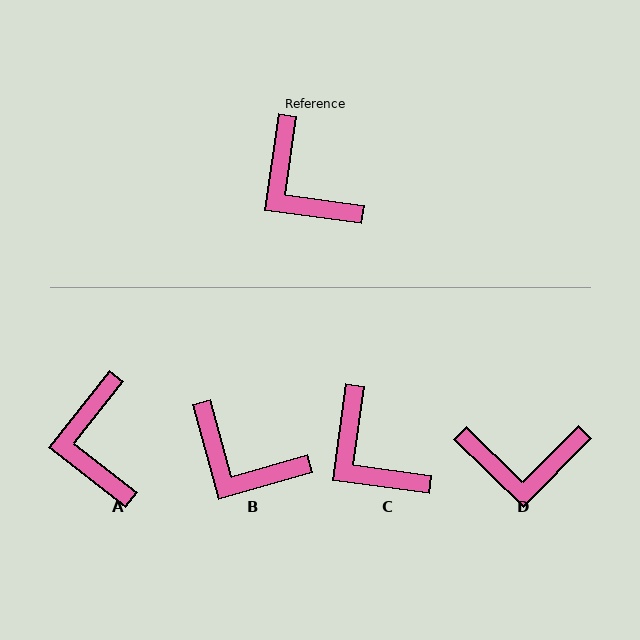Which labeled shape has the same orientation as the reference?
C.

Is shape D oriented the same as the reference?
No, it is off by about 53 degrees.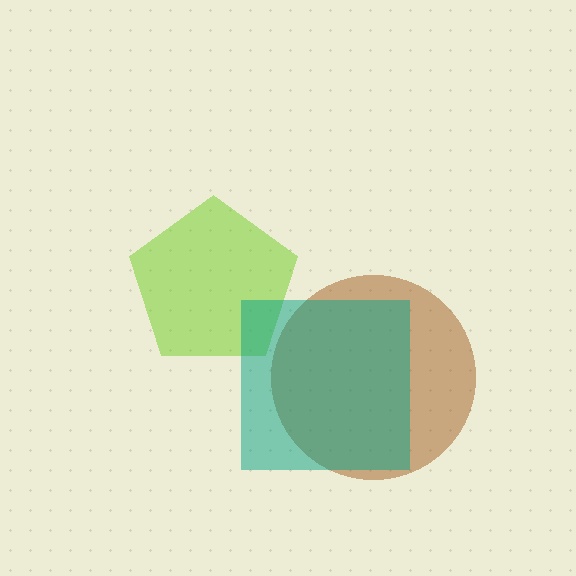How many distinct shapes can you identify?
There are 3 distinct shapes: a lime pentagon, a brown circle, a teal square.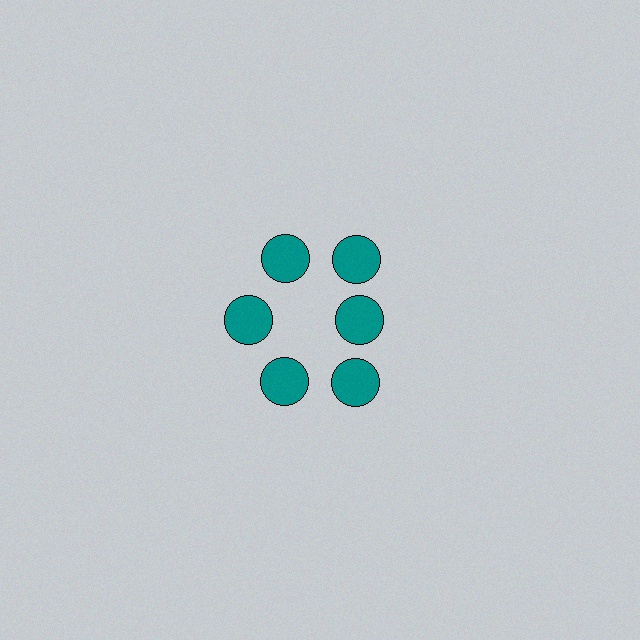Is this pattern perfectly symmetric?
No. The 6 teal circles are arranged in a ring, but one element near the 3 o'clock position is pulled inward toward the center, breaking the 6-fold rotational symmetry.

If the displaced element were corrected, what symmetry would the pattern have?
It would have 6-fold rotational symmetry — the pattern would map onto itself every 60 degrees.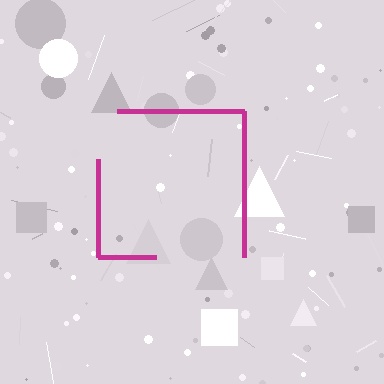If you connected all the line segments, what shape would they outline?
They would outline a square.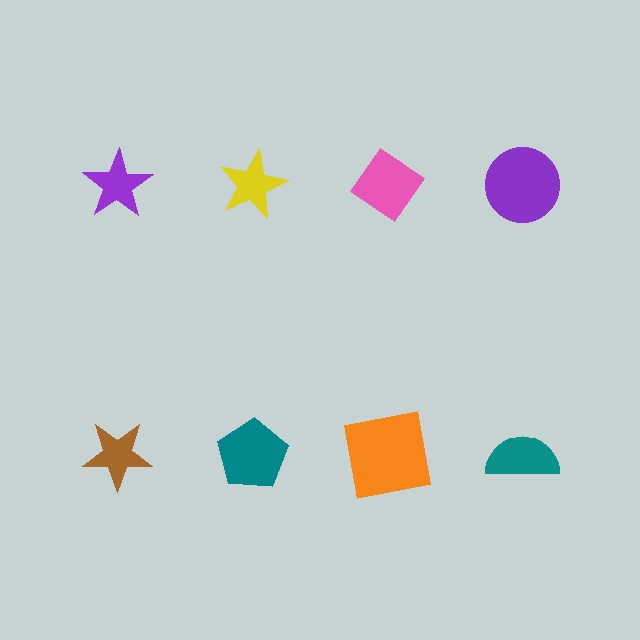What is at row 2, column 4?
A teal semicircle.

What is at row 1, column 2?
A yellow star.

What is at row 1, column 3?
A pink diamond.